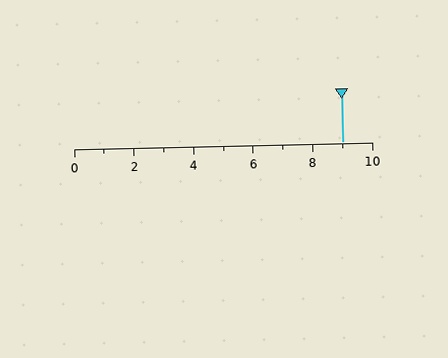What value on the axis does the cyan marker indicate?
The marker indicates approximately 9.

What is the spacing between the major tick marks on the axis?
The major ticks are spaced 2 apart.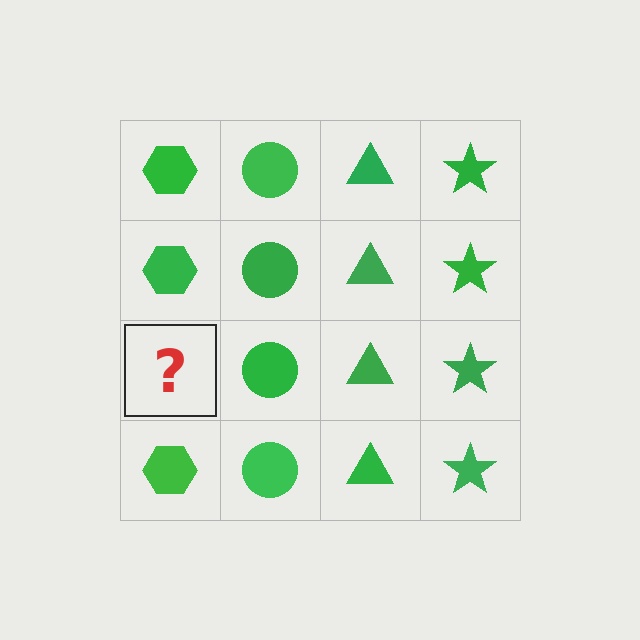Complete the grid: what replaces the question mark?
The question mark should be replaced with a green hexagon.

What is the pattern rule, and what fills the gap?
The rule is that each column has a consistent shape. The gap should be filled with a green hexagon.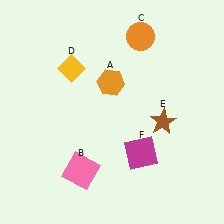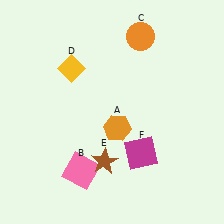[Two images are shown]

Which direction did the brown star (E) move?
The brown star (E) moved left.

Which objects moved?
The objects that moved are: the orange hexagon (A), the brown star (E).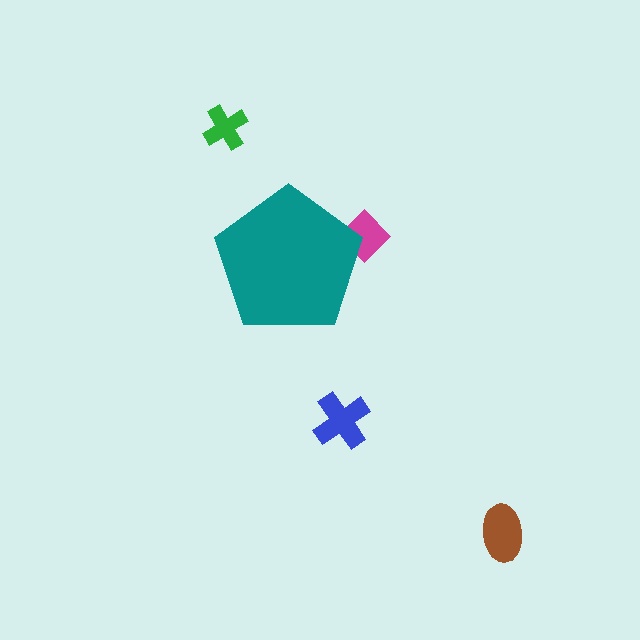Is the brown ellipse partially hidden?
No, the brown ellipse is fully visible.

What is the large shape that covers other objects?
A teal pentagon.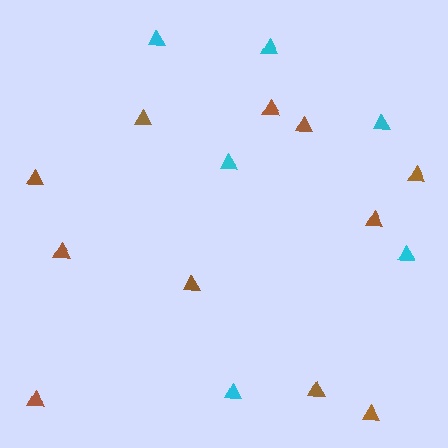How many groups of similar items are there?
There are 2 groups: one group of cyan triangles (6) and one group of brown triangles (11).